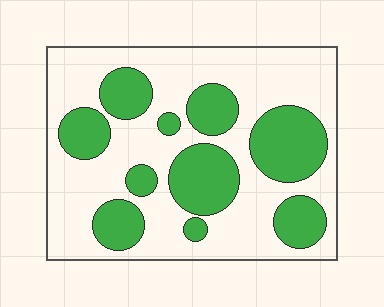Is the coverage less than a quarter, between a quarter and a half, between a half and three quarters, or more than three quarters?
Between a quarter and a half.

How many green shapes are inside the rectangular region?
10.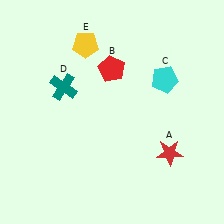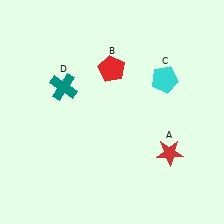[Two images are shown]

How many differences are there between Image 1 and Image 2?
There is 1 difference between the two images.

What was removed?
The yellow pentagon (E) was removed in Image 2.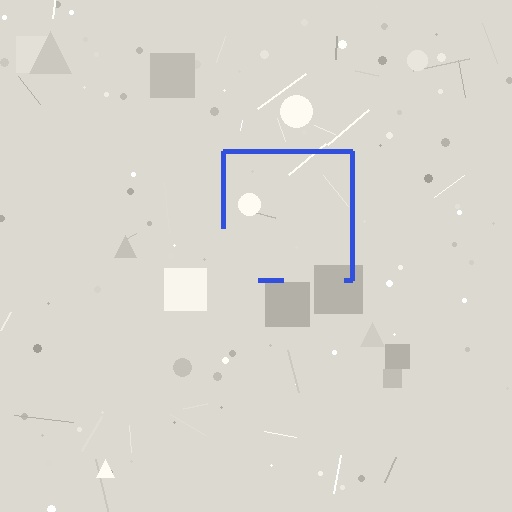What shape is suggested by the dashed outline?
The dashed outline suggests a square.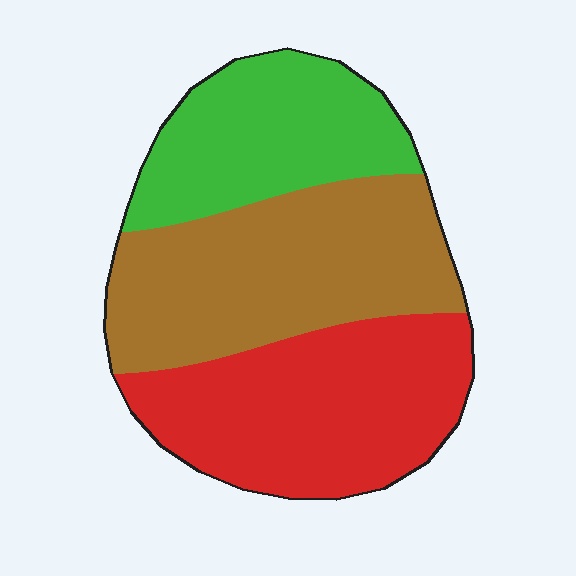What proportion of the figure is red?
Red takes up between a third and a half of the figure.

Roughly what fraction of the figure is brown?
Brown covers 38% of the figure.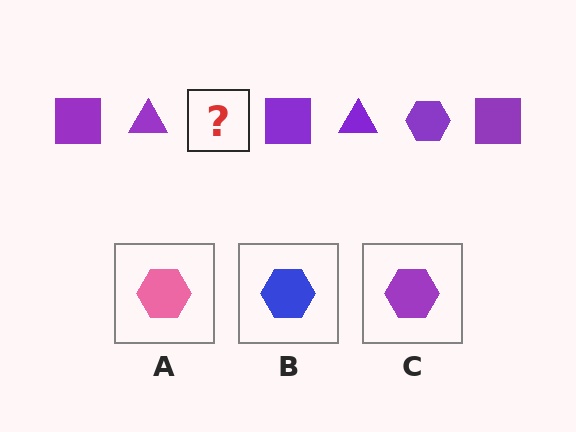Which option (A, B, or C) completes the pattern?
C.